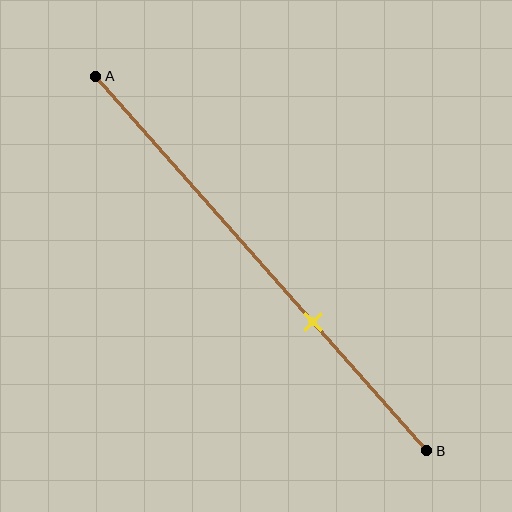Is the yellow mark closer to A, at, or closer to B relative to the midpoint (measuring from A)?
The yellow mark is closer to point B than the midpoint of segment AB.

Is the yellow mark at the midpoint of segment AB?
No, the mark is at about 65% from A, not at the 50% midpoint.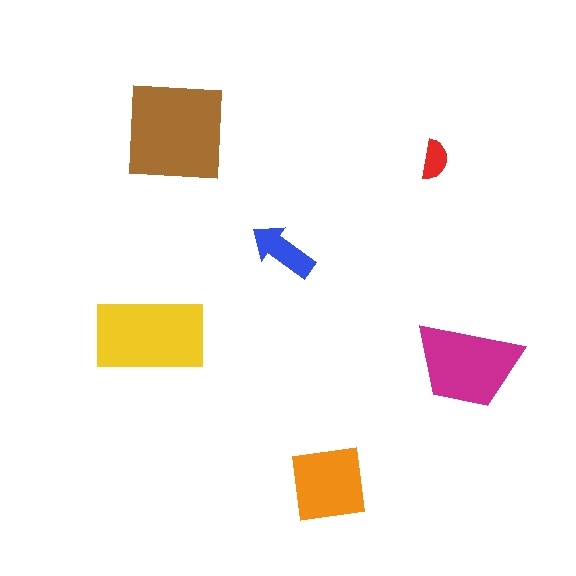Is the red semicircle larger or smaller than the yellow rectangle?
Smaller.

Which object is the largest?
The brown square.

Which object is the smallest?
The red semicircle.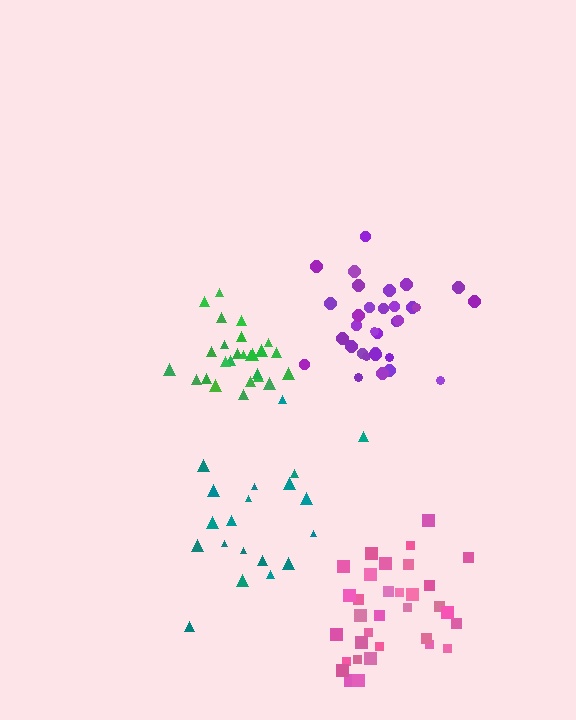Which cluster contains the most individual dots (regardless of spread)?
Pink (33).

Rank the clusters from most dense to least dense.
green, purple, pink, teal.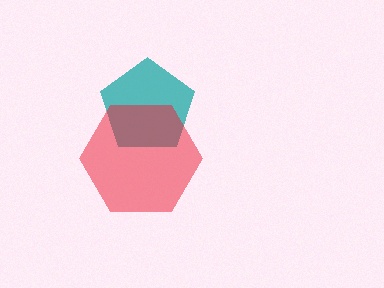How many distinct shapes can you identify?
There are 2 distinct shapes: a teal pentagon, a red hexagon.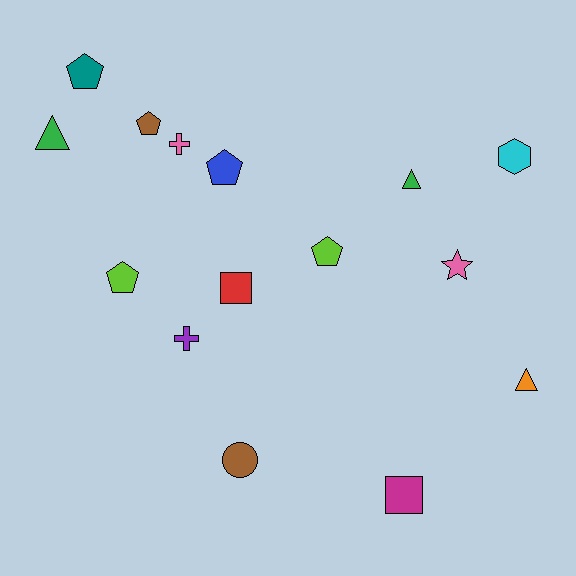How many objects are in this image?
There are 15 objects.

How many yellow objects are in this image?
There are no yellow objects.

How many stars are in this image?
There is 1 star.